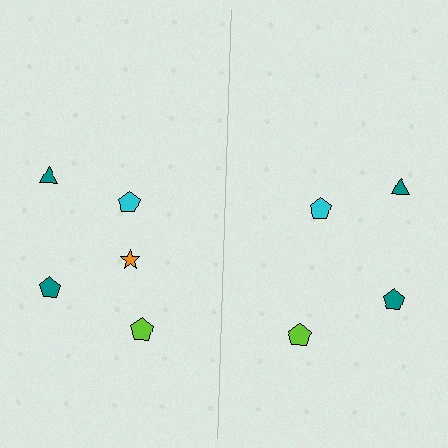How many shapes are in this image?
There are 9 shapes in this image.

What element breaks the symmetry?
A orange star is missing from the right side.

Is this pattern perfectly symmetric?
No, the pattern is not perfectly symmetric. A orange star is missing from the right side.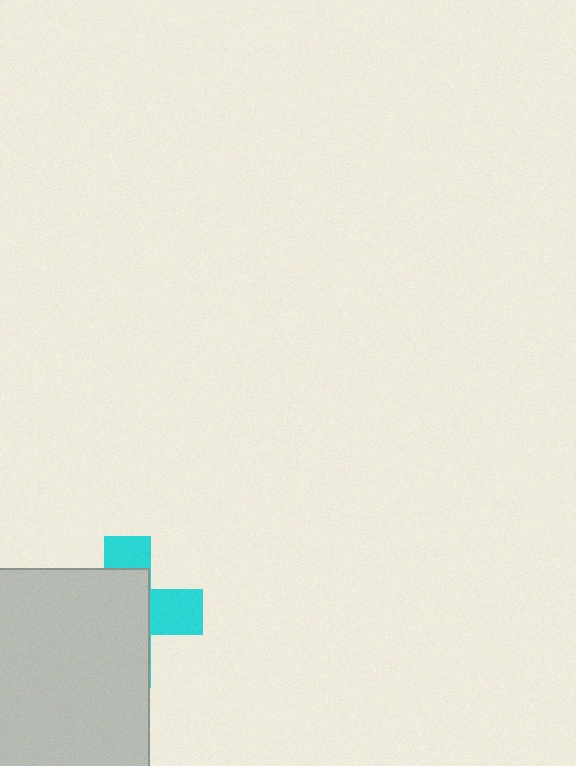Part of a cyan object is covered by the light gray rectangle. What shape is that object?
It is a cross.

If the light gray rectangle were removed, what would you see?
You would see the complete cyan cross.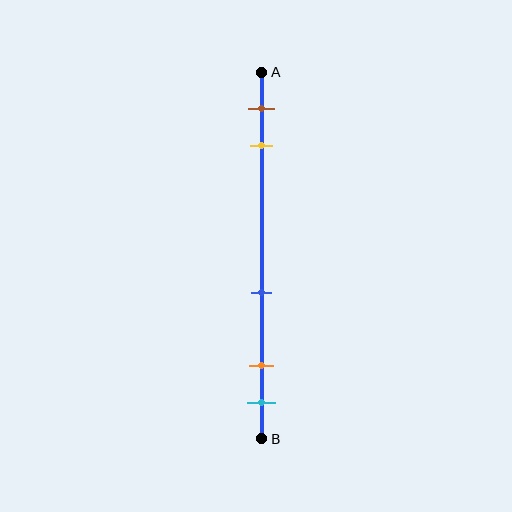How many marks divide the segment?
There are 5 marks dividing the segment.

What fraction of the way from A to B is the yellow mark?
The yellow mark is approximately 20% (0.2) of the way from A to B.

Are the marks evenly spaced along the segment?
No, the marks are not evenly spaced.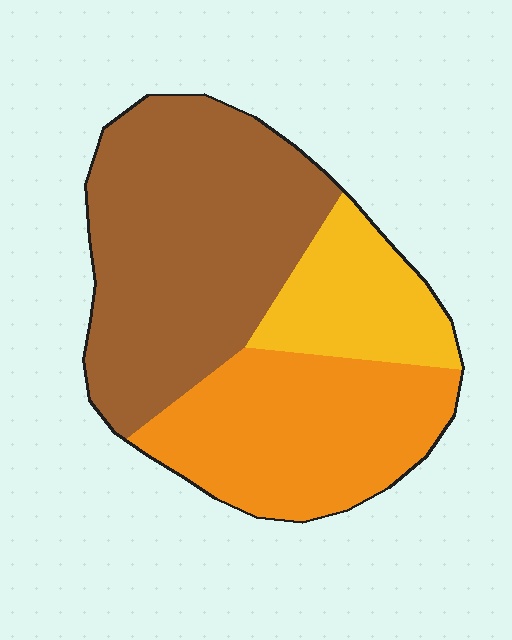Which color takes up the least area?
Yellow, at roughly 20%.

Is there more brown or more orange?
Brown.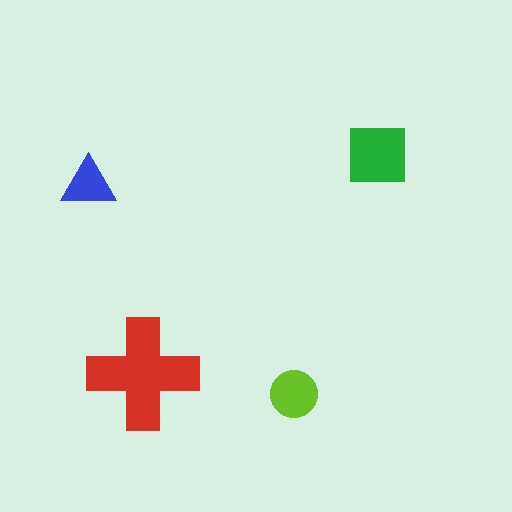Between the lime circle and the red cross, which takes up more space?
The red cross.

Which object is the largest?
The red cross.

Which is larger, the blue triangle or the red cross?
The red cross.